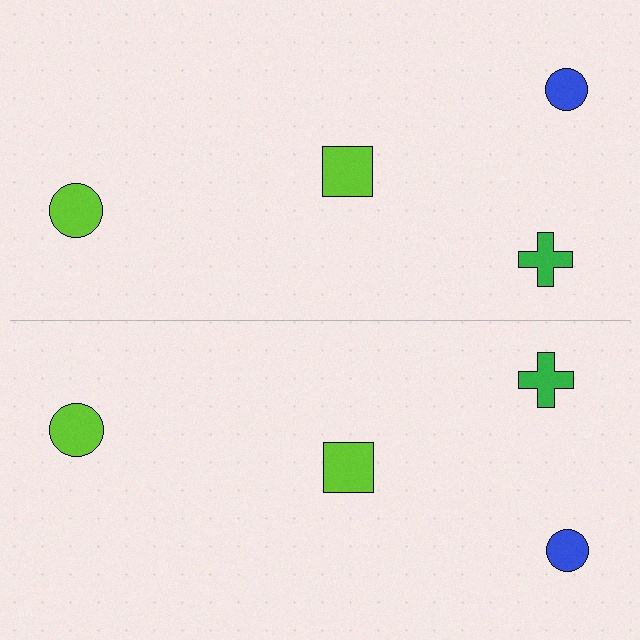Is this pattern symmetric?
Yes, this pattern has bilateral (reflection) symmetry.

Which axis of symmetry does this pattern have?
The pattern has a horizontal axis of symmetry running through the center of the image.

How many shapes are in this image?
There are 8 shapes in this image.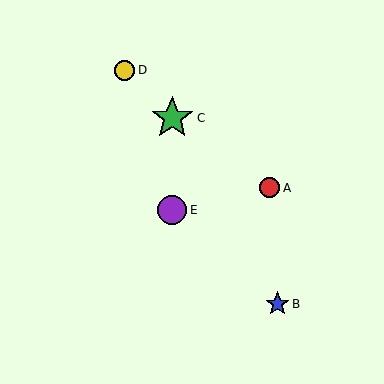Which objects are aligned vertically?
Objects C, E are aligned vertically.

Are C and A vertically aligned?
No, C is at x≈172 and A is at x≈270.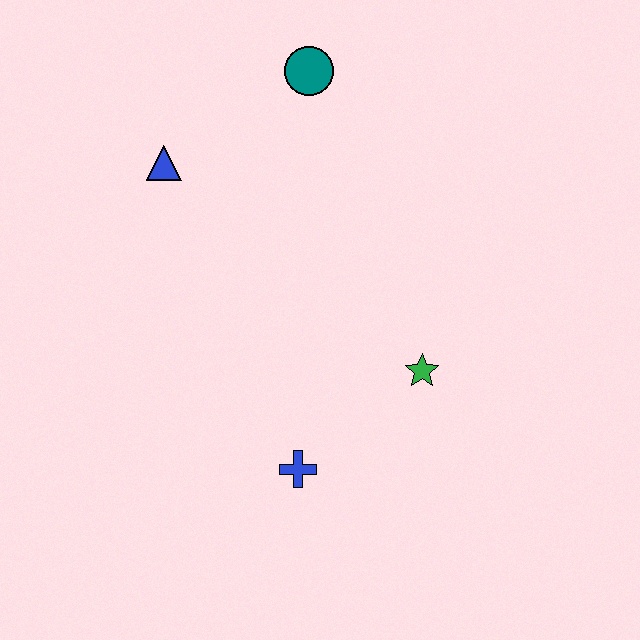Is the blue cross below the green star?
Yes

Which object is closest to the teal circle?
The blue triangle is closest to the teal circle.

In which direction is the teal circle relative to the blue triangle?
The teal circle is to the right of the blue triangle.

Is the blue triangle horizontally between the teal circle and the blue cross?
No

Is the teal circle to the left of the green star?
Yes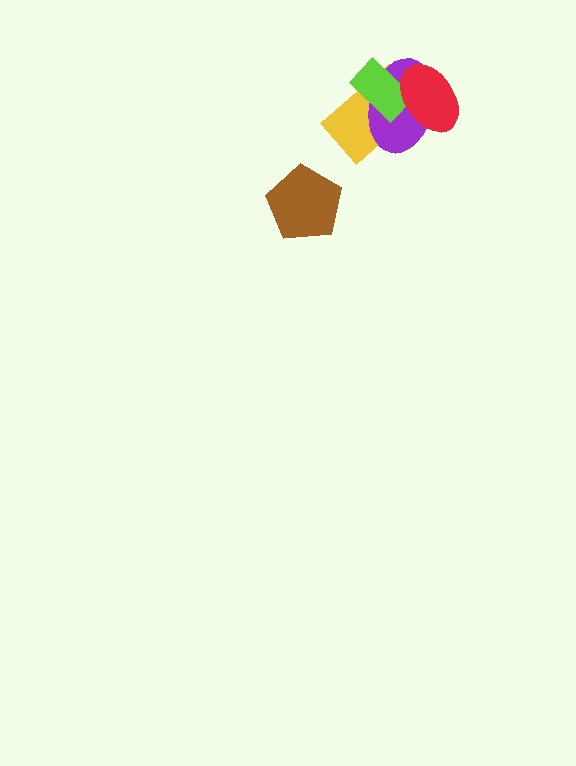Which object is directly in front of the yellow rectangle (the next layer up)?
The purple ellipse is directly in front of the yellow rectangle.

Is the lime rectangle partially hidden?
Yes, it is partially covered by another shape.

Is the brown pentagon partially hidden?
No, no other shape covers it.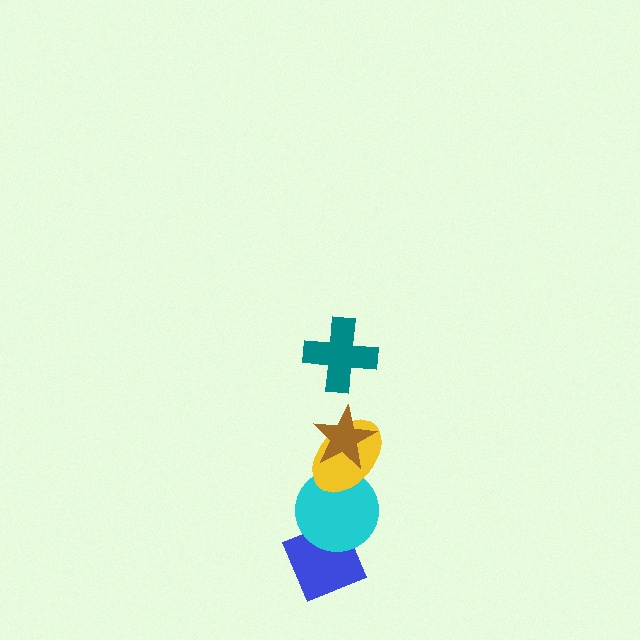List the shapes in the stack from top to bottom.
From top to bottom: the teal cross, the brown star, the yellow ellipse, the cyan circle, the blue diamond.